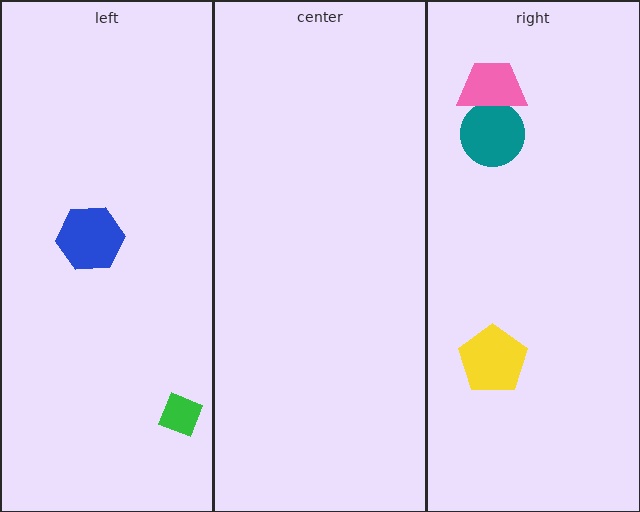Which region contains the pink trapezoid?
The right region.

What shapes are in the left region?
The blue hexagon, the green diamond.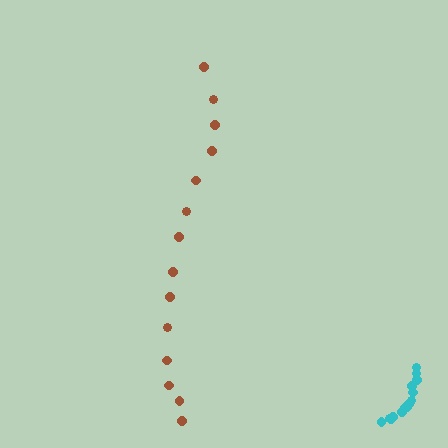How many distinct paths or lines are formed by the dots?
There are 2 distinct paths.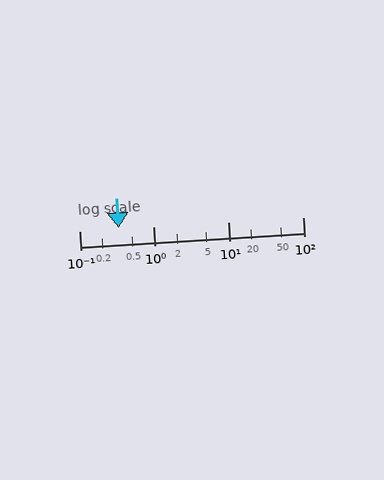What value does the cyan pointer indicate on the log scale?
The pointer indicates approximately 0.34.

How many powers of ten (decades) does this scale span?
The scale spans 3 decades, from 0.1 to 100.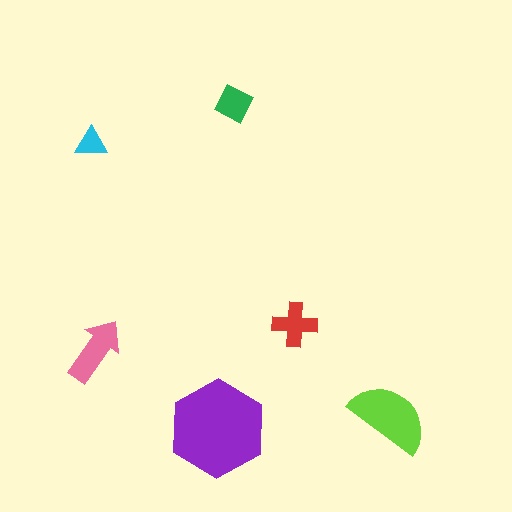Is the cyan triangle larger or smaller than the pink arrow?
Smaller.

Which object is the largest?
The purple hexagon.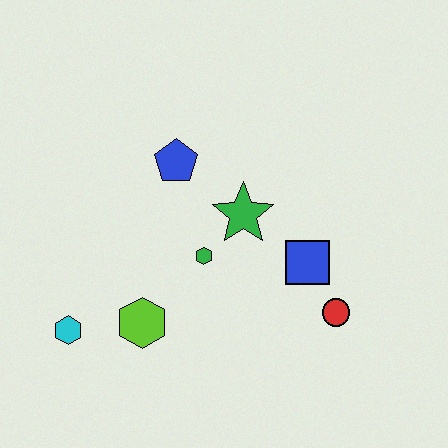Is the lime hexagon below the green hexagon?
Yes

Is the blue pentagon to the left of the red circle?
Yes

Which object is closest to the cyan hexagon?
The lime hexagon is closest to the cyan hexagon.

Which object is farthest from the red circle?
The cyan hexagon is farthest from the red circle.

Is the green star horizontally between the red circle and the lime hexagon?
Yes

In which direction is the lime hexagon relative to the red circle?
The lime hexagon is to the left of the red circle.